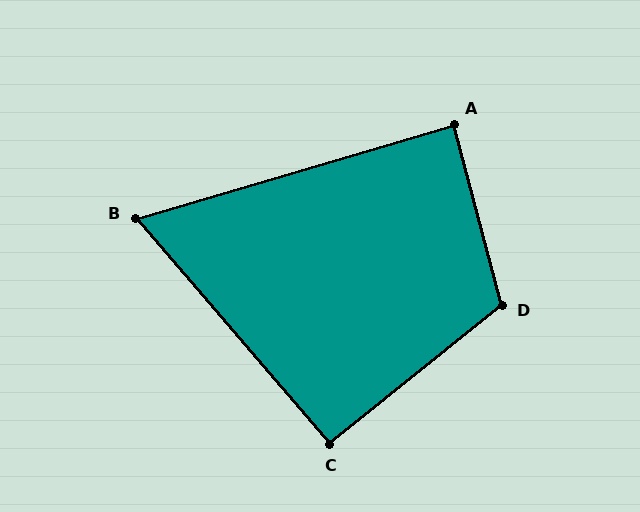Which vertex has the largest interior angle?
D, at approximately 114 degrees.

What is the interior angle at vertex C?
Approximately 92 degrees (approximately right).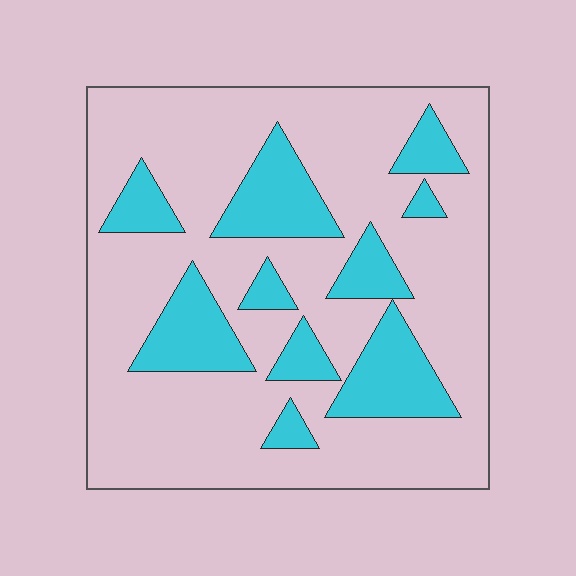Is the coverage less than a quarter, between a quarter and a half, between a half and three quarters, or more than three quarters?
Less than a quarter.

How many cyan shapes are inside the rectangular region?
10.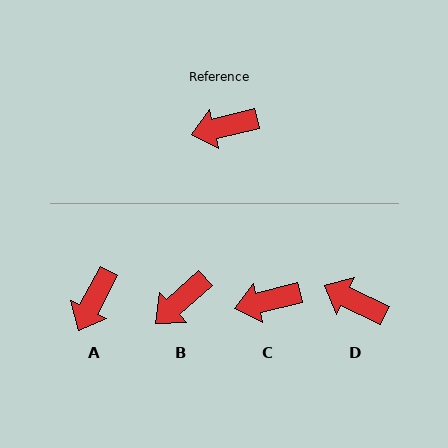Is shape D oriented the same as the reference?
No, it is off by about 40 degrees.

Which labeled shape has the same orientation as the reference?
C.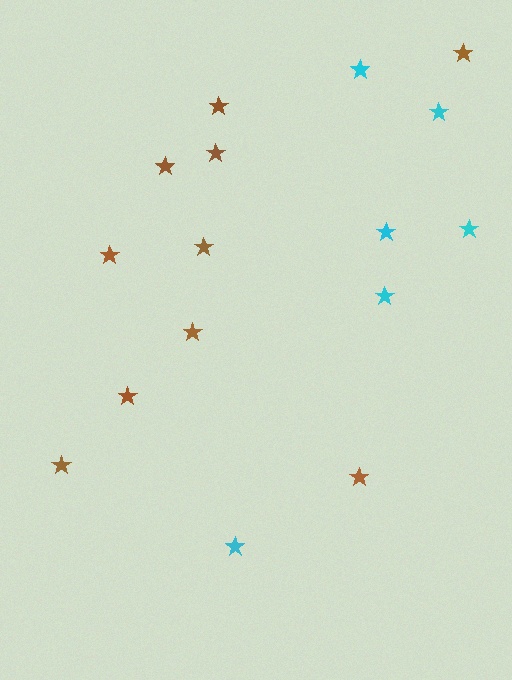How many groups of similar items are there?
There are 2 groups: one group of cyan stars (6) and one group of brown stars (10).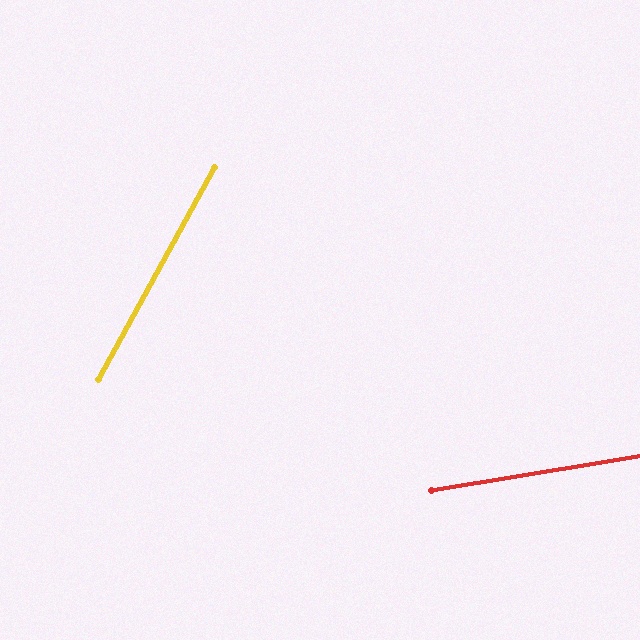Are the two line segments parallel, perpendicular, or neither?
Neither parallel nor perpendicular — they differ by about 52°.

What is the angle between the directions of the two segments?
Approximately 52 degrees.